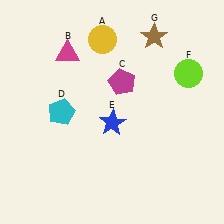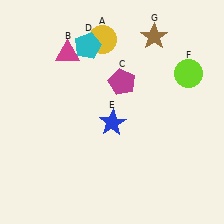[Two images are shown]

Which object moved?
The cyan pentagon (D) moved up.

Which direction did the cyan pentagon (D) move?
The cyan pentagon (D) moved up.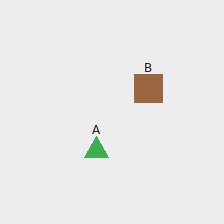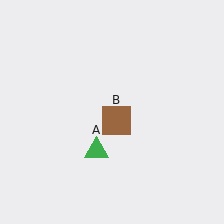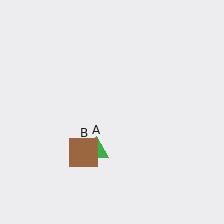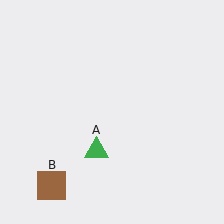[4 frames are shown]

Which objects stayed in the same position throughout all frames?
Green triangle (object A) remained stationary.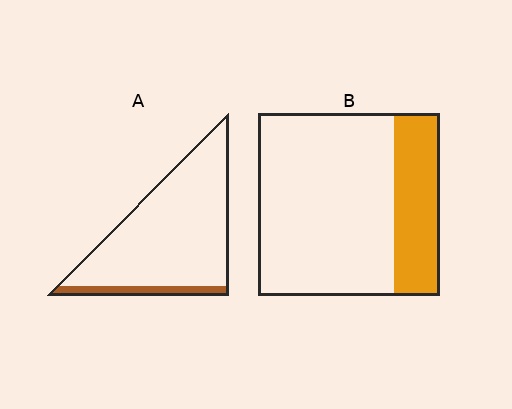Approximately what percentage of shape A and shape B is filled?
A is approximately 10% and B is approximately 25%.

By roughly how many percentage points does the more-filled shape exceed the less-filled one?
By roughly 15 percentage points (B over A).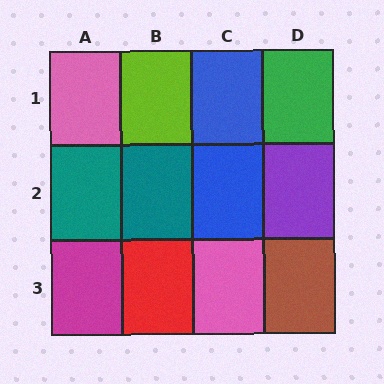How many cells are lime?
1 cell is lime.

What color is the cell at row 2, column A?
Teal.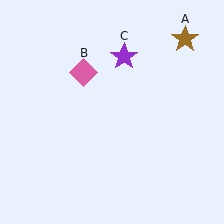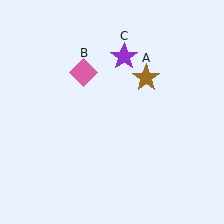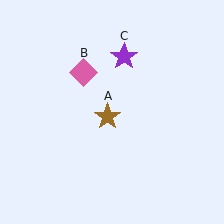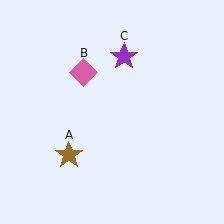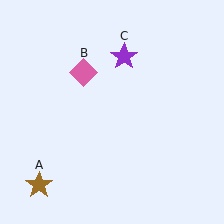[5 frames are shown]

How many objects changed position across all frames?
1 object changed position: brown star (object A).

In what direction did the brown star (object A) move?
The brown star (object A) moved down and to the left.